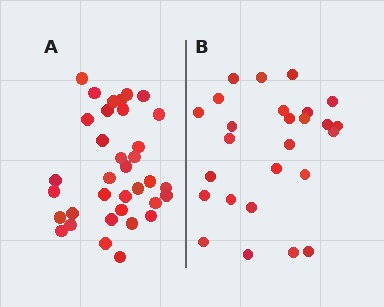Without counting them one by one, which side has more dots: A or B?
Region A (the left region) has more dots.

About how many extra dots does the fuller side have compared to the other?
Region A has roughly 8 or so more dots than region B.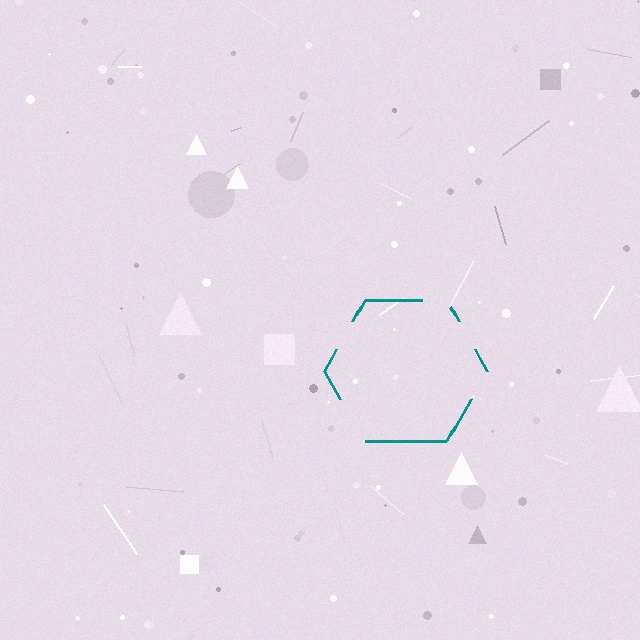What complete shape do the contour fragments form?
The contour fragments form a hexagon.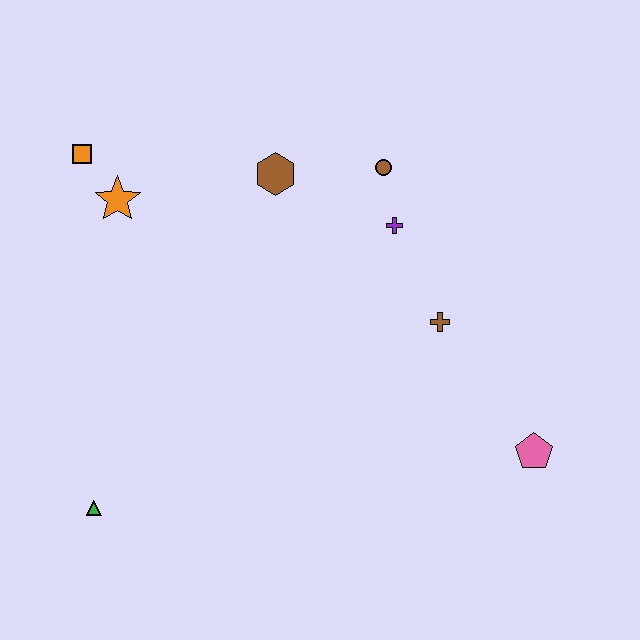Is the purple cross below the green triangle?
No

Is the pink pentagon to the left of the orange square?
No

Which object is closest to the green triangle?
The orange star is closest to the green triangle.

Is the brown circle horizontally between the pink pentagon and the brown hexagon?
Yes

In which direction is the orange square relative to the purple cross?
The orange square is to the left of the purple cross.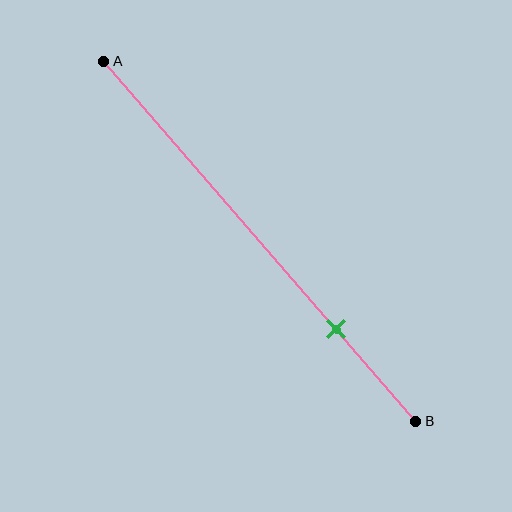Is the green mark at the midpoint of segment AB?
No, the mark is at about 75% from A, not at the 50% midpoint.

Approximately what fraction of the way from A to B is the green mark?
The green mark is approximately 75% of the way from A to B.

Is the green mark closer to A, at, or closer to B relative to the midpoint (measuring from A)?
The green mark is closer to point B than the midpoint of segment AB.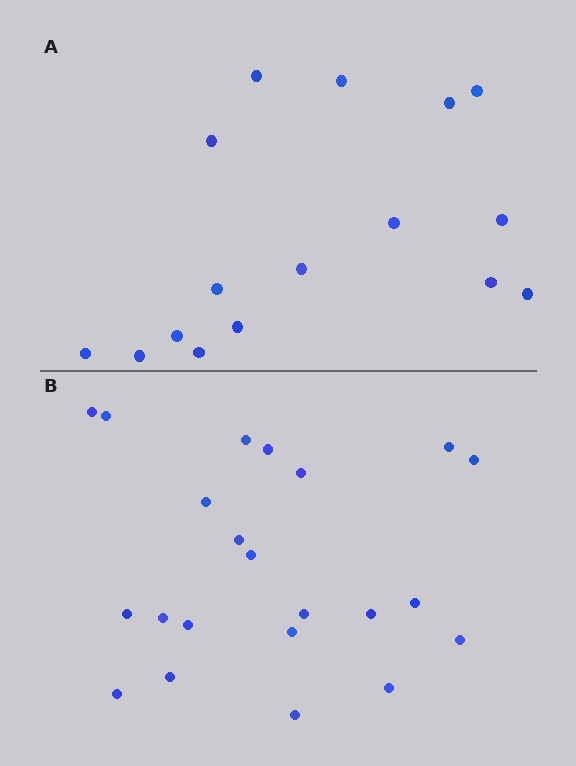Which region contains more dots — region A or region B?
Region B (the bottom region) has more dots.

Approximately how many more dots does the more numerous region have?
Region B has about 6 more dots than region A.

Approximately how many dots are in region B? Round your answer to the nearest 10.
About 20 dots. (The exact count is 22, which rounds to 20.)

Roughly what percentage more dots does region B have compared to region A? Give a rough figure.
About 40% more.